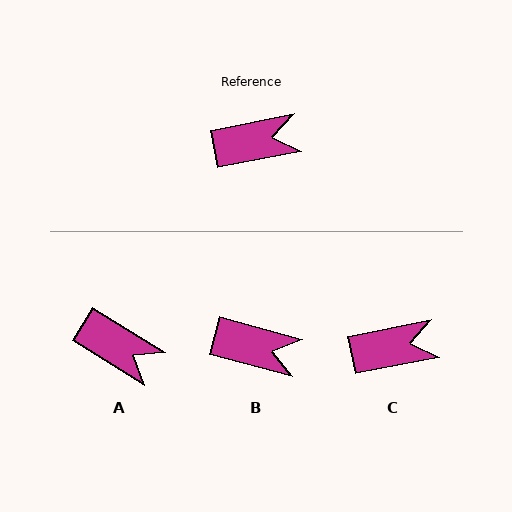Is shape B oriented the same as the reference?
No, it is off by about 27 degrees.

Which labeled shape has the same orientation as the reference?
C.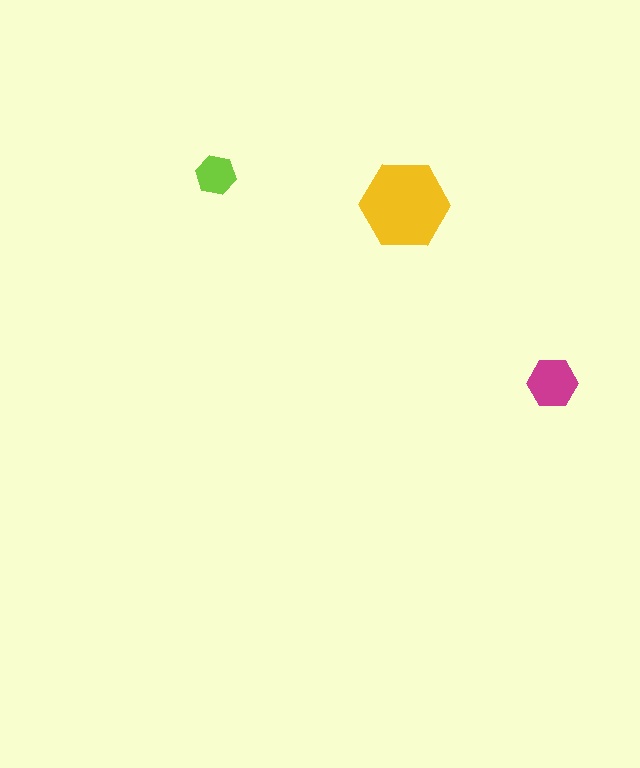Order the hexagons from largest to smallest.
the yellow one, the magenta one, the lime one.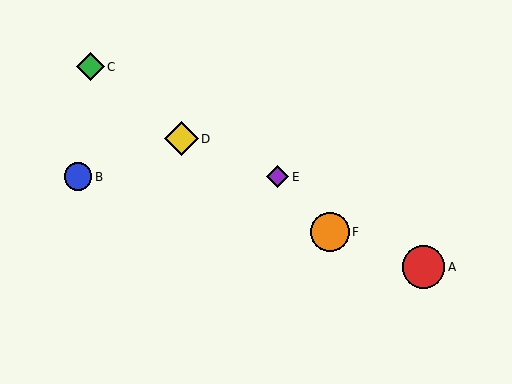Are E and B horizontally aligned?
Yes, both are at y≈177.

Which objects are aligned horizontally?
Objects B, E are aligned horizontally.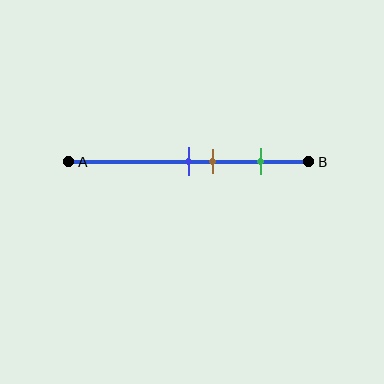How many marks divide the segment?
There are 3 marks dividing the segment.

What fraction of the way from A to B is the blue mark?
The blue mark is approximately 50% (0.5) of the way from A to B.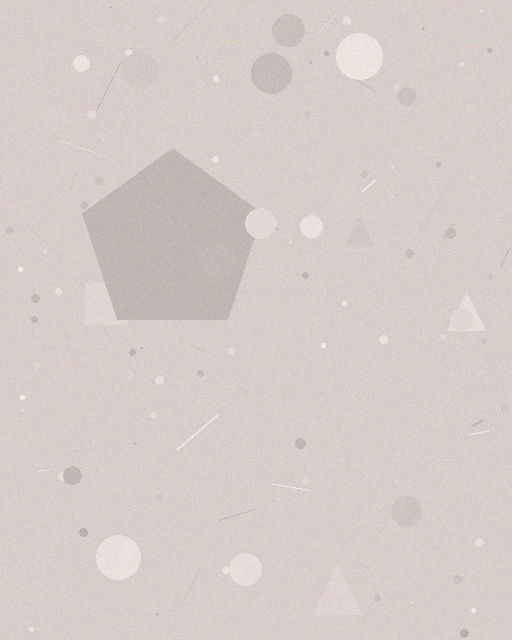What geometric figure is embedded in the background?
A pentagon is embedded in the background.